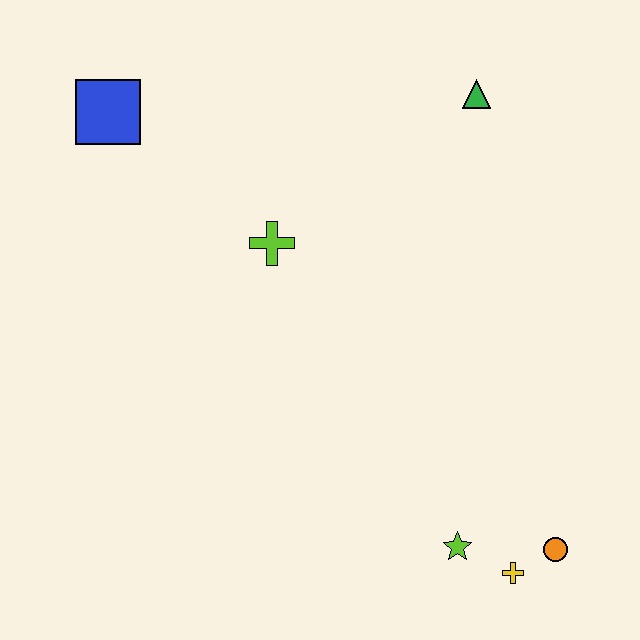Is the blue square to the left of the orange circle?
Yes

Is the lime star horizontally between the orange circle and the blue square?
Yes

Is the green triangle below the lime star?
No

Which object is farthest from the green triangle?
The yellow cross is farthest from the green triangle.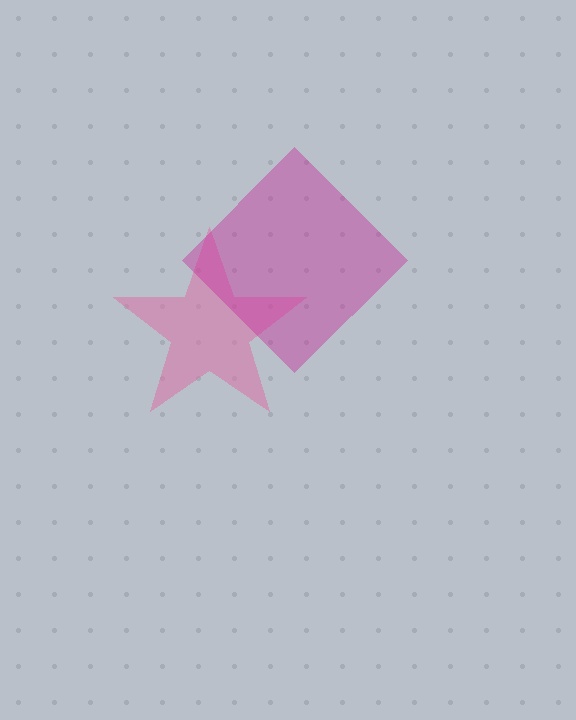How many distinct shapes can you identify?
There are 2 distinct shapes: a pink star, a magenta diamond.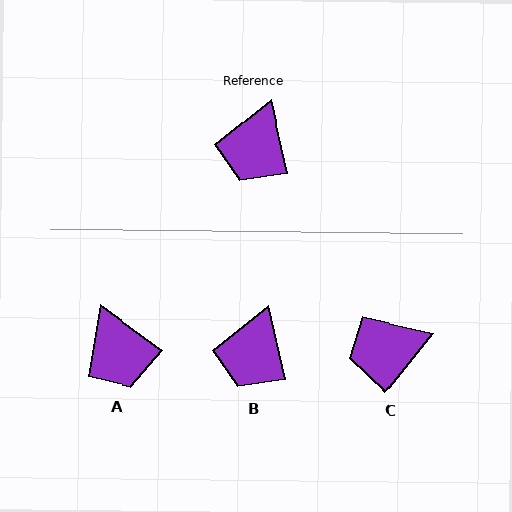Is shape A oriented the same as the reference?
No, it is off by about 42 degrees.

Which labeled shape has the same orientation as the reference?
B.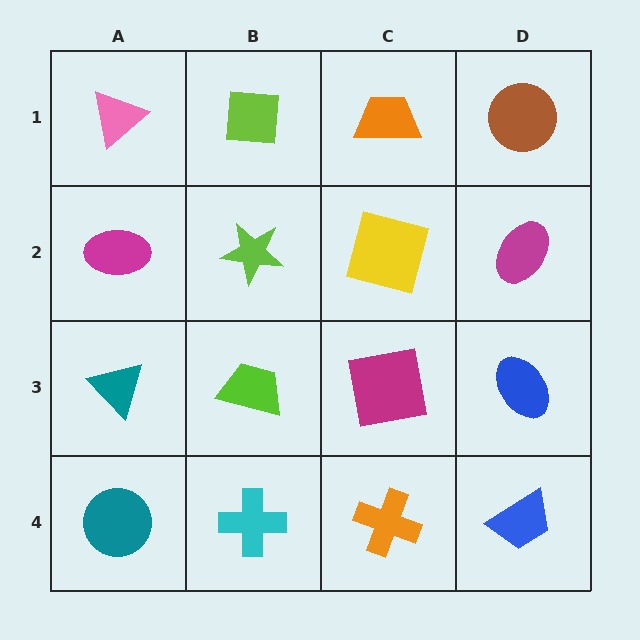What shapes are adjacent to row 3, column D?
A magenta ellipse (row 2, column D), a blue trapezoid (row 4, column D), a magenta square (row 3, column C).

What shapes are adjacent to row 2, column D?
A brown circle (row 1, column D), a blue ellipse (row 3, column D), a yellow square (row 2, column C).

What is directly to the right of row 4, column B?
An orange cross.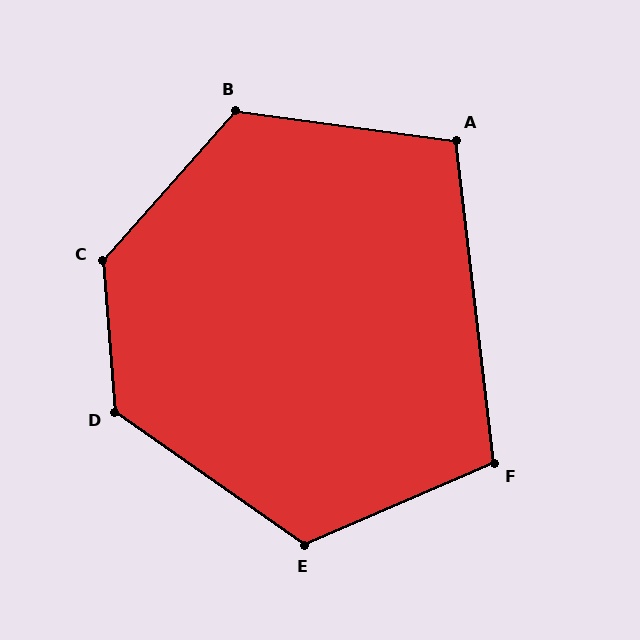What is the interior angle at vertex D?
Approximately 129 degrees (obtuse).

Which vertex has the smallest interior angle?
A, at approximately 104 degrees.